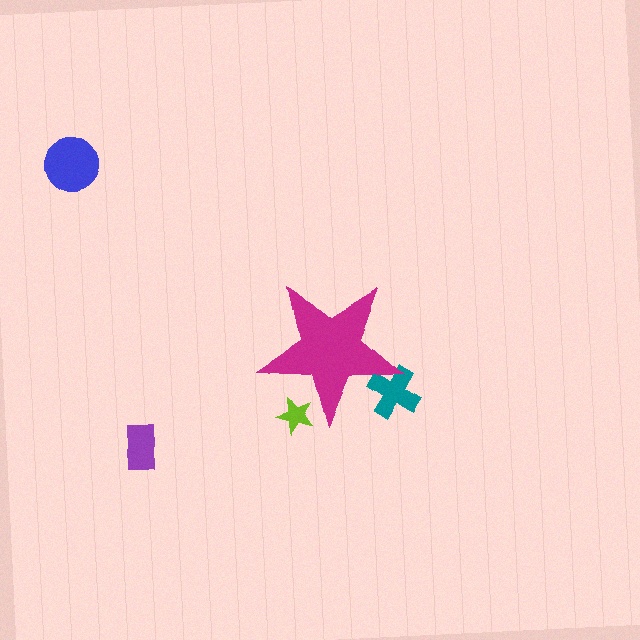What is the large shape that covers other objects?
A magenta star.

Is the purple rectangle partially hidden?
No, the purple rectangle is fully visible.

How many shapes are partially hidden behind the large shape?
2 shapes are partially hidden.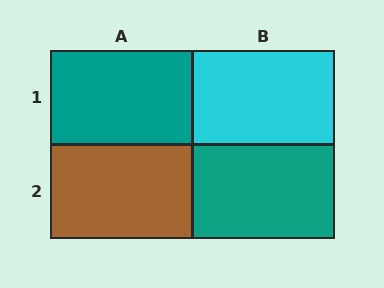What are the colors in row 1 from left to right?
Teal, cyan.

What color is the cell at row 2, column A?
Brown.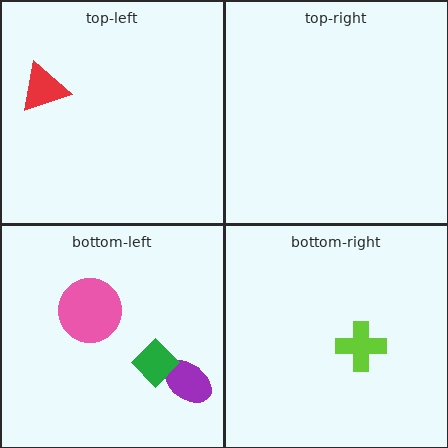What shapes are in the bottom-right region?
The lime cross.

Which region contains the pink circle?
The bottom-left region.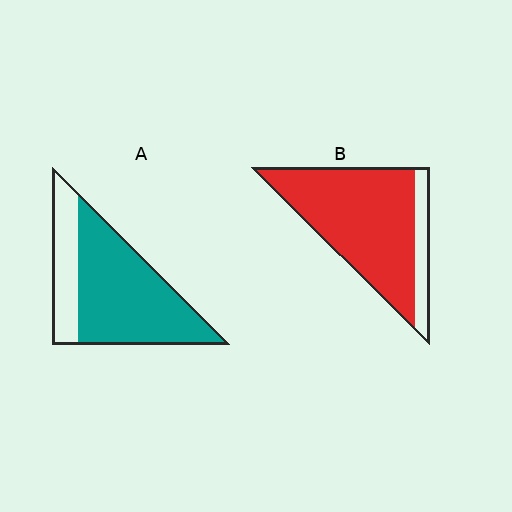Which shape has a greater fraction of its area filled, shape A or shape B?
Shape B.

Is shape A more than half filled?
Yes.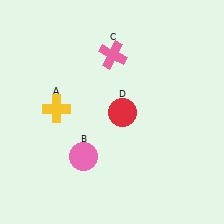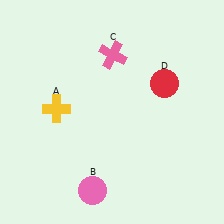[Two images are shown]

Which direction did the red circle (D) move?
The red circle (D) moved right.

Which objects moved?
The objects that moved are: the pink circle (B), the red circle (D).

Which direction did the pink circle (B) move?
The pink circle (B) moved down.